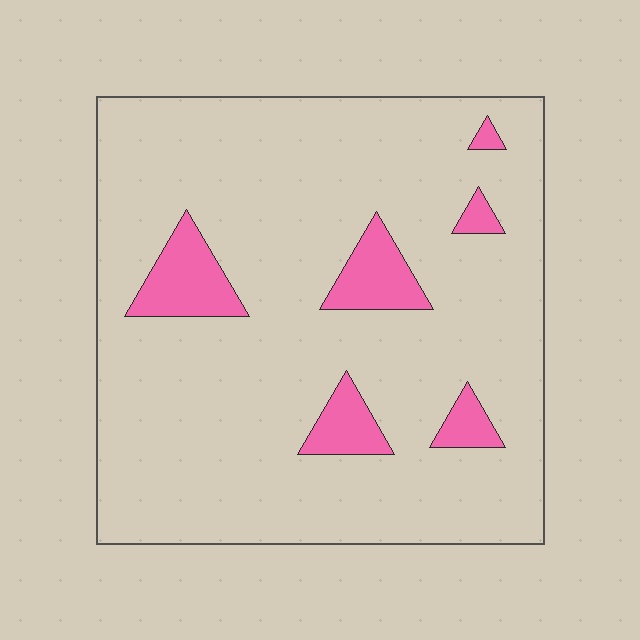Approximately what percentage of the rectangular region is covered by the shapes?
Approximately 10%.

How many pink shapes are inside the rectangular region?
6.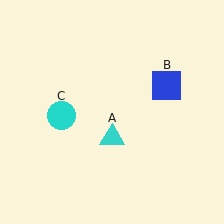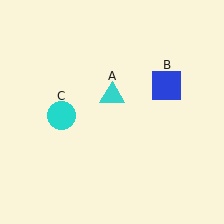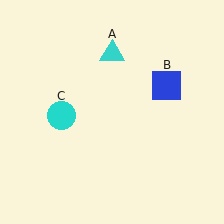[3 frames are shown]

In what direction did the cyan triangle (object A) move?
The cyan triangle (object A) moved up.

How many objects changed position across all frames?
1 object changed position: cyan triangle (object A).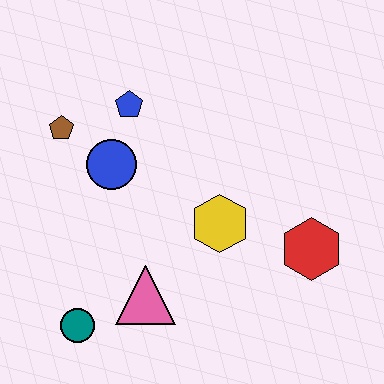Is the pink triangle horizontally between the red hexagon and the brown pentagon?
Yes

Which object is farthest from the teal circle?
The red hexagon is farthest from the teal circle.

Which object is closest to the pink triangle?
The teal circle is closest to the pink triangle.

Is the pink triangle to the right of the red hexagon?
No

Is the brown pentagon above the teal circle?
Yes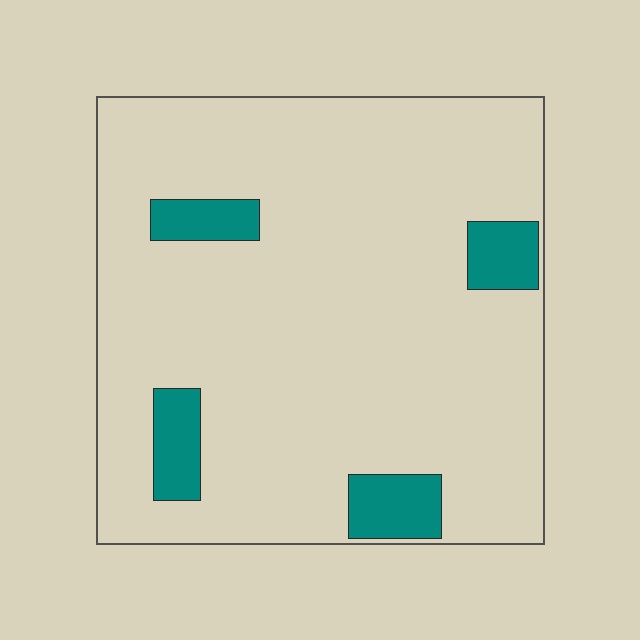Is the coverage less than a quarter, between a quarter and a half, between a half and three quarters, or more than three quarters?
Less than a quarter.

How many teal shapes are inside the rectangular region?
4.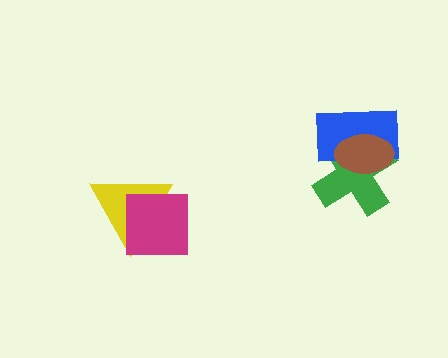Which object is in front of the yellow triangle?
The magenta square is in front of the yellow triangle.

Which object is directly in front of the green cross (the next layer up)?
The blue rectangle is directly in front of the green cross.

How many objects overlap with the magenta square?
1 object overlaps with the magenta square.